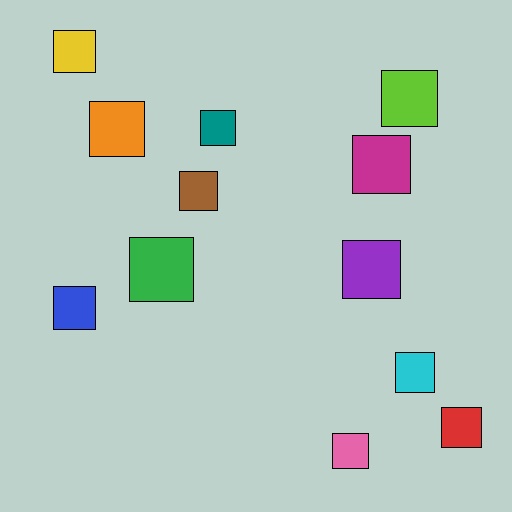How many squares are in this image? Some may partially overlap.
There are 12 squares.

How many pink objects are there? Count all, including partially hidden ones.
There is 1 pink object.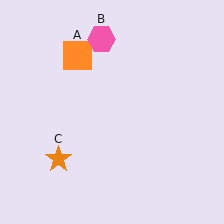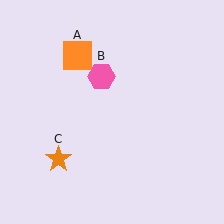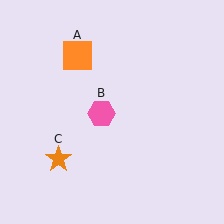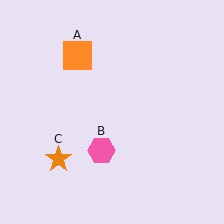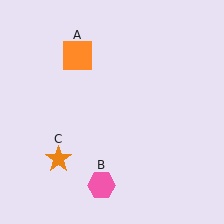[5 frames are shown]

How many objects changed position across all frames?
1 object changed position: pink hexagon (object B).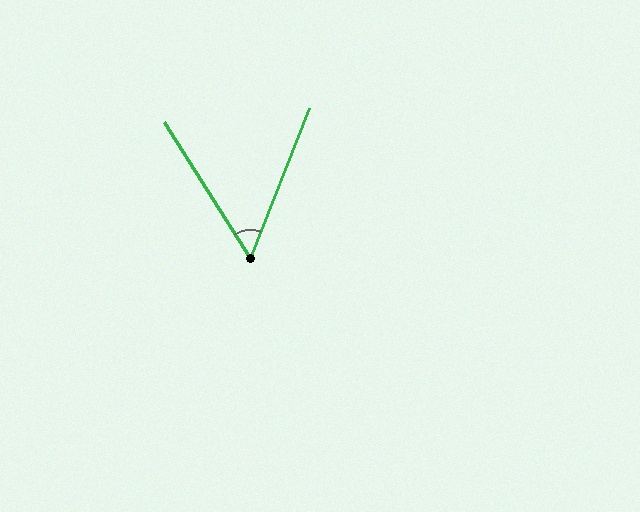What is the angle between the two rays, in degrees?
Approximately 54 degrees.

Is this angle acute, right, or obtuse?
It is acute.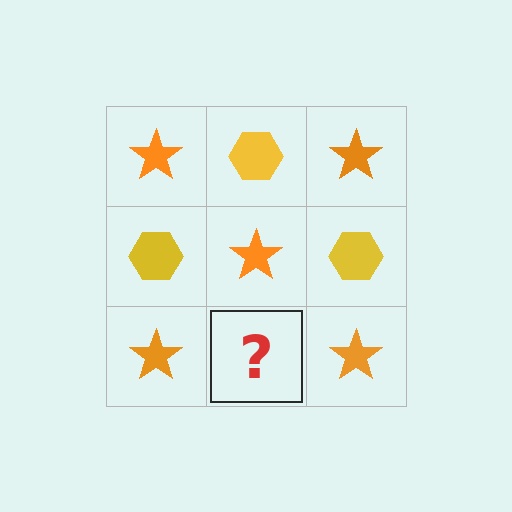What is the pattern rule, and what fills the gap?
The rule is that it alternates orange star and yellow hexagon in a checkerboard pattern. The gap should be filled with a yellow hexagon.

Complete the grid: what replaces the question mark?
The question mark should be replaced with a yellow hexagon.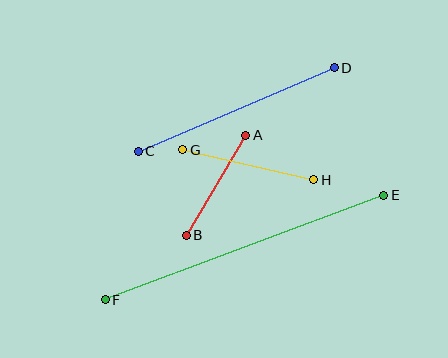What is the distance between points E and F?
The distance is approximately 297 pixels.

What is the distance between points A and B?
The distance is approximately 116 pixels.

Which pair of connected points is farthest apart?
Points E and F are farthest apart.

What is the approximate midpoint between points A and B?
The midpoint is at approximately (216, 185) pixels.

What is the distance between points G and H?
The distance is approximately 134 pixels.